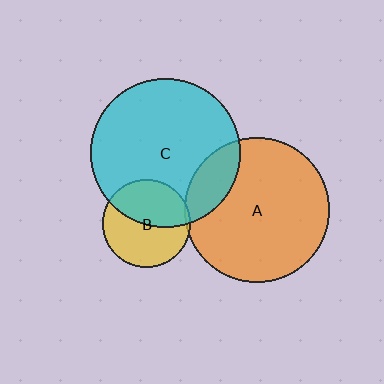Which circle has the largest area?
Circle C (cyan).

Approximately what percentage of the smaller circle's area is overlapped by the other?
Approximately 5%.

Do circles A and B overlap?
Yes.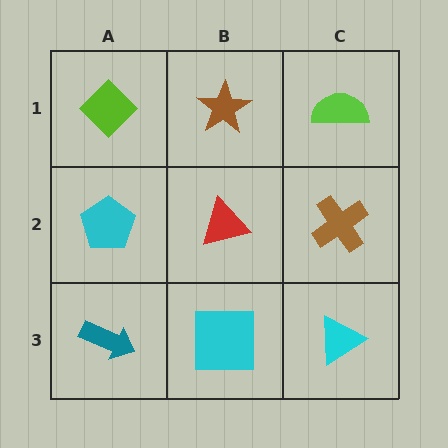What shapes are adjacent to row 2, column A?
A lime diamond (row 1, column A), a teal arrow (row 3, column A), a red triangle (row 2, column B).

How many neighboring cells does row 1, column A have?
2.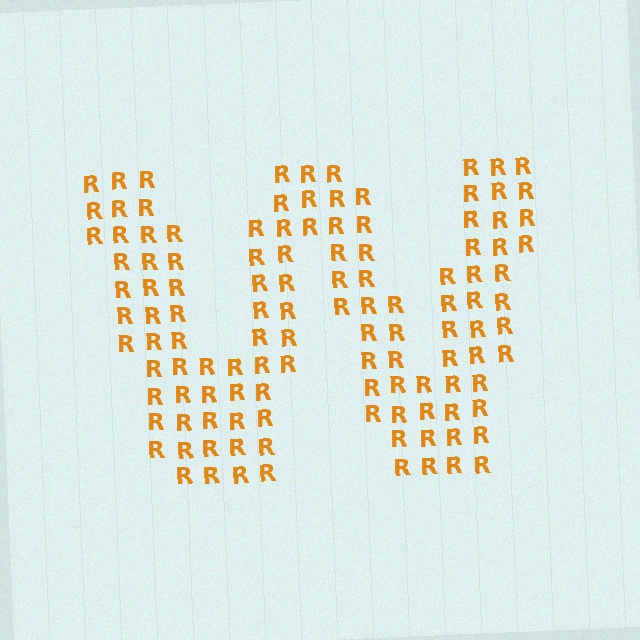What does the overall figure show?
The overall figure shows the letter W.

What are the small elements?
The small elements are letter R's.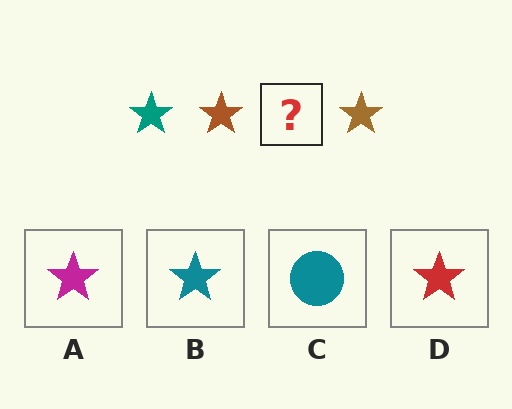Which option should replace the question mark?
Option B.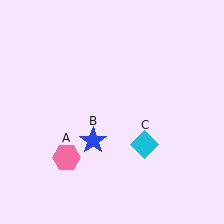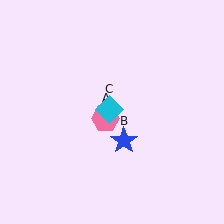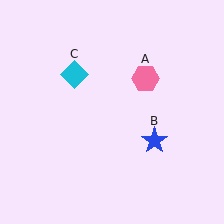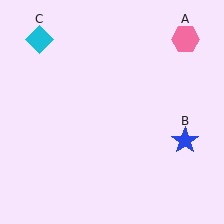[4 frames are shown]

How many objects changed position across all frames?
3 objects changed position: pink hexagon (object A), blue star (object B), cyan diamond (object C).